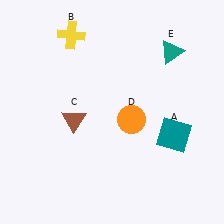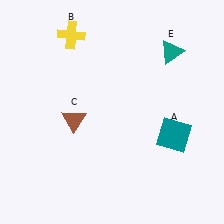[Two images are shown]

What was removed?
The orange circle (D) was removed in Image 2.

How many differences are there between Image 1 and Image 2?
There is 1 difference between the two images.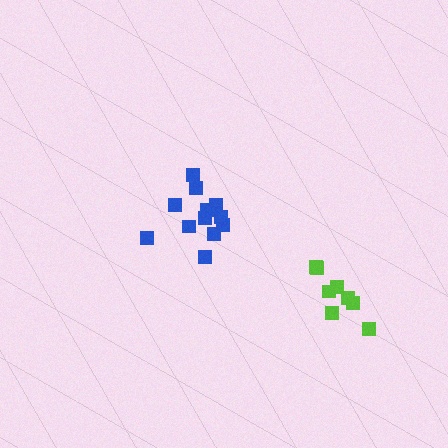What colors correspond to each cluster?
The clusters are colored: blue, lime.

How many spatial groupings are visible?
There are 2 spatial groupings.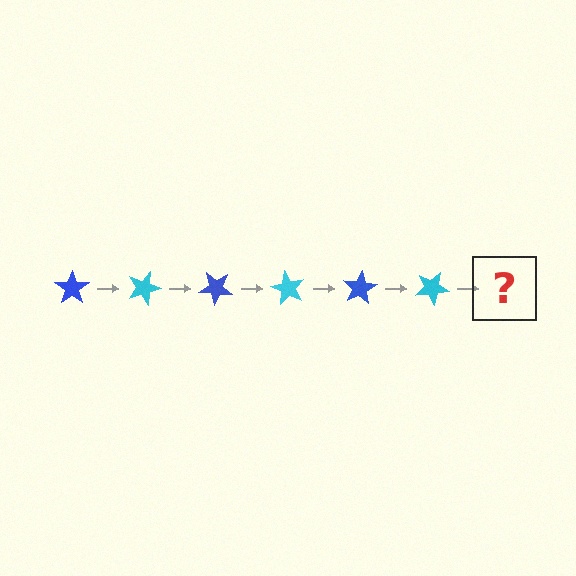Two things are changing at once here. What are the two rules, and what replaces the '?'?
The two rules are that it rotates 20 degrees each step and the color cycles through blue and cyan. The '?' should be a blue star, rotated 120 degrees from the start.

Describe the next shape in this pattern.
It should be a blue star, rotated 120 degrees from the start.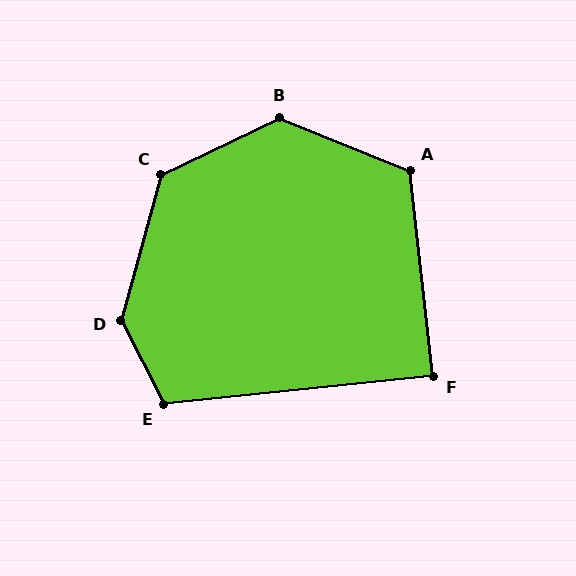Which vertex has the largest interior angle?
D, at approximately 138 degrees.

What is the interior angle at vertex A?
Approximately 118 degrees (obtuse).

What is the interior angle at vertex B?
Approximately 133 degrees (obtuse).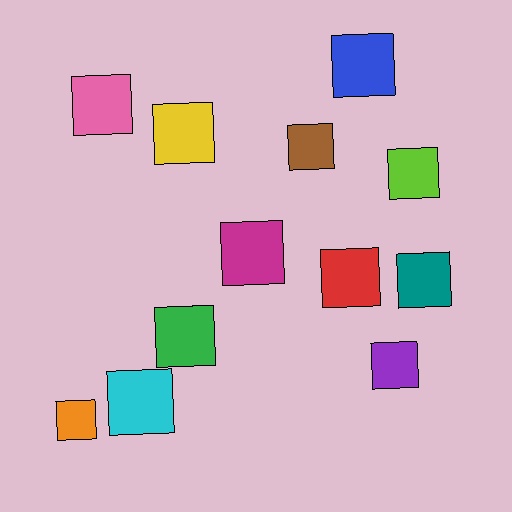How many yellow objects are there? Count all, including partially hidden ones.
There is 1 yellow object.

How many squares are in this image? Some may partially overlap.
There are 12 squares.